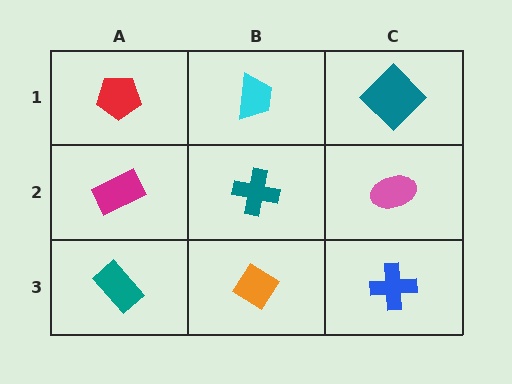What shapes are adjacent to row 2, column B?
A cyan trapezoid (row 1, column B), an orange diamond (row 3, column B), a magenta rectangle (row 2, column A), a pink ellipse (row 2, column C).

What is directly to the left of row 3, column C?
An orange diamond.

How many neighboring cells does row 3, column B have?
3.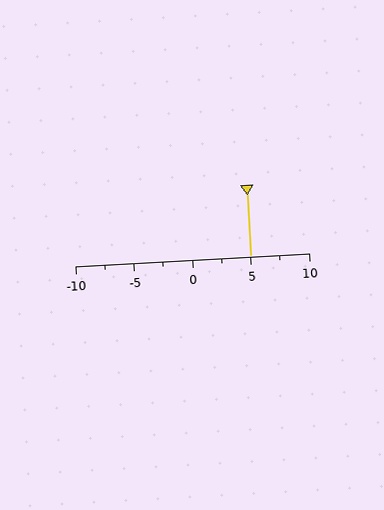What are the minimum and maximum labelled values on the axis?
The axis runs from -10 to 10.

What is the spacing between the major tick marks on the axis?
The major ticks are spaced 5 apart.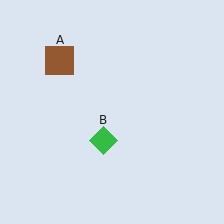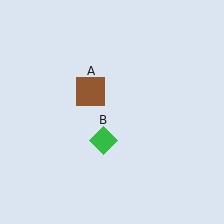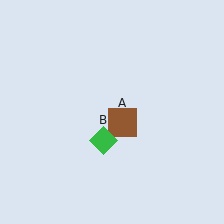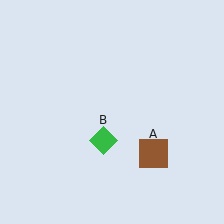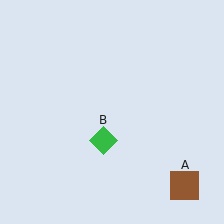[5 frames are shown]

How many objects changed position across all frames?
1 object changed position: brown square (object A).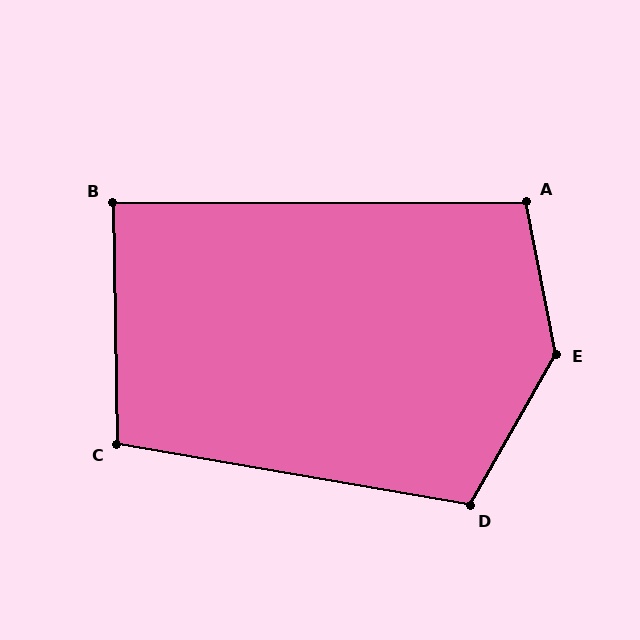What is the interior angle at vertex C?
Approximately 101 degrees (obtuse).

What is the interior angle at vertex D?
Approximately 110 degrees (obtuse).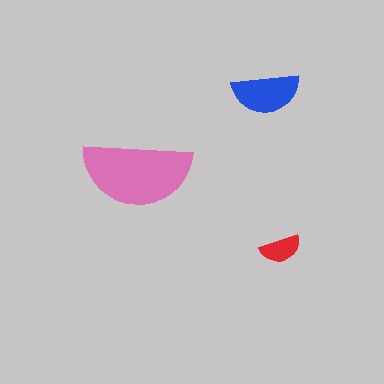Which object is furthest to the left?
The pink semicircle is leftmost.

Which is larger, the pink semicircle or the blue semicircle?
The pink one.